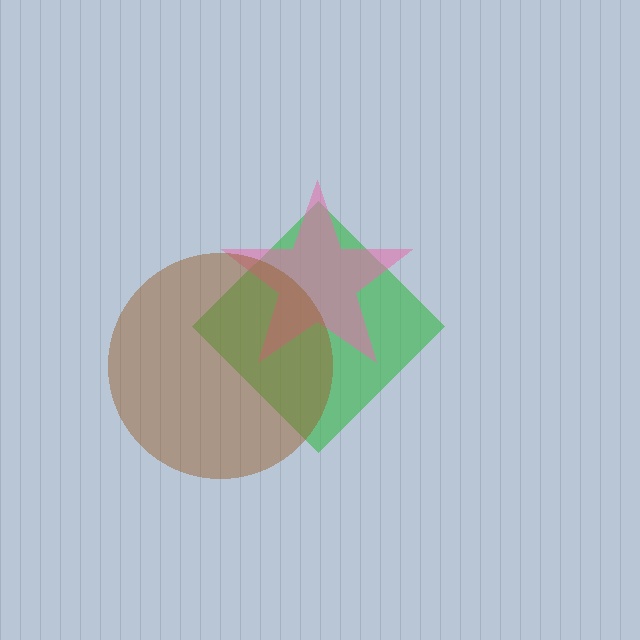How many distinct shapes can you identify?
There are 3 distinct shapes: a green diamond, a pink star, a brown circle.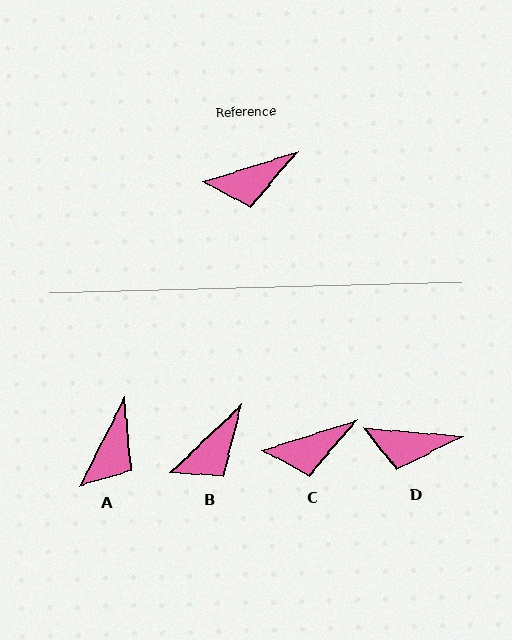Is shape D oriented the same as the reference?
No, it is off by about 23 degrees.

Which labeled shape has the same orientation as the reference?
C.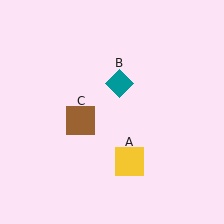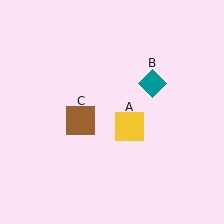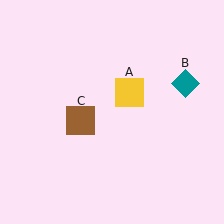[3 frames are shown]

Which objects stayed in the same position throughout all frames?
Brown square (object C) remained stationary.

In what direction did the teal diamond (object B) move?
The teal diamond (object B) moved right.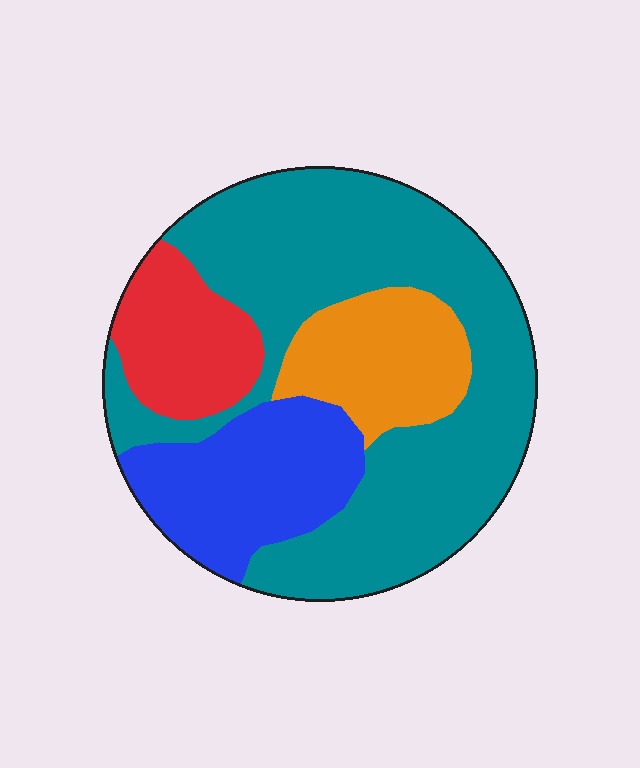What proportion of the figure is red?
Red covers around 10% of the figure.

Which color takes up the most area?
Teal, at roughly 55%.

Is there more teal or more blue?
Teal.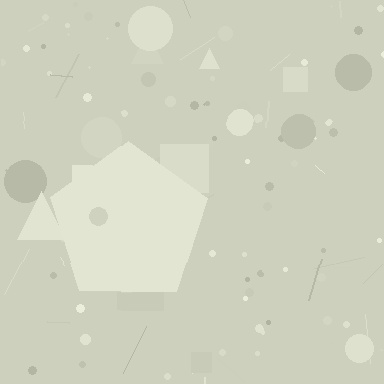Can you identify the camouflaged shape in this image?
The camouflaged shape is a pentagon.